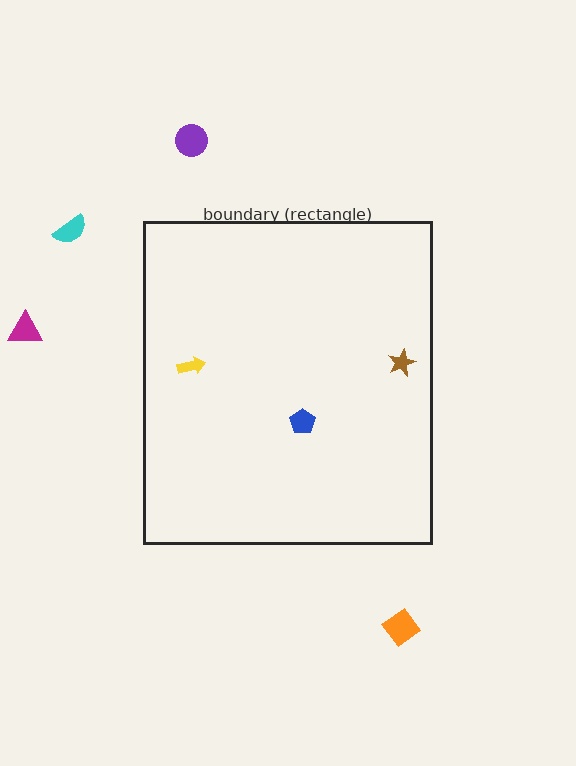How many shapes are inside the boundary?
3 inside, 4 outside.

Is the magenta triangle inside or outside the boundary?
Outside.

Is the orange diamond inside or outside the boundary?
Outside.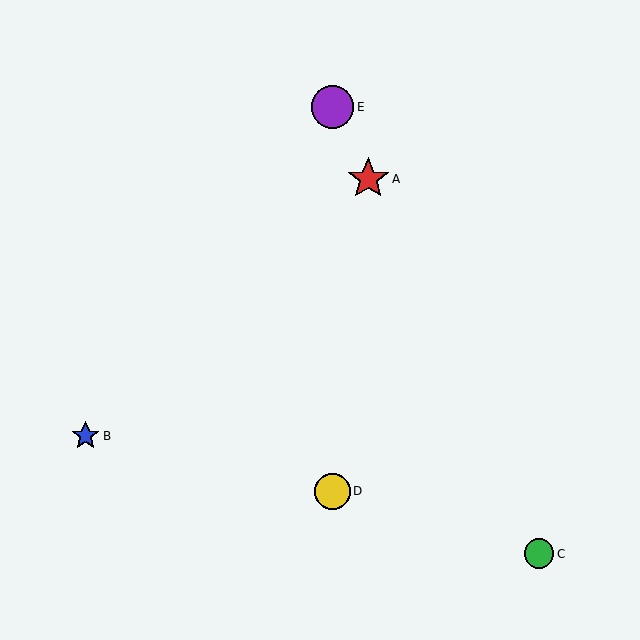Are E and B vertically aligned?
No, E is at x≈332 and B is at x≈85.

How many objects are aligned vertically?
2 objects (D, E) are aligned vertically.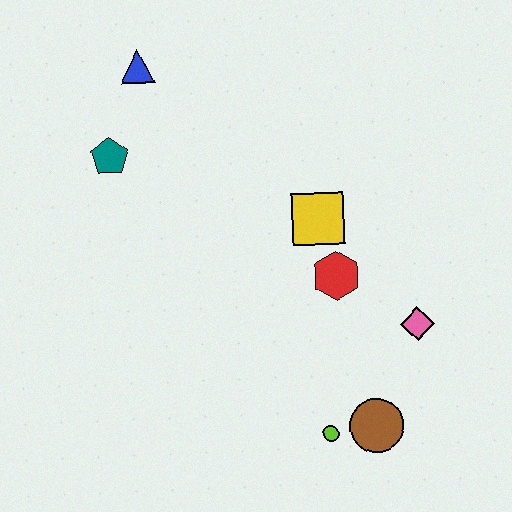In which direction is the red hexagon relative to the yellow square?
The red hexagon is below the yellow square.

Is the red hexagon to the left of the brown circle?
Yes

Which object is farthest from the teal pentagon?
The brown circle is farthest from the teal pentagon.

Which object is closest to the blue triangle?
The teal pentagon is closest to the blue triangle.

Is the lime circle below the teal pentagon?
Yes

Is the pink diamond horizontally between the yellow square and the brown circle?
No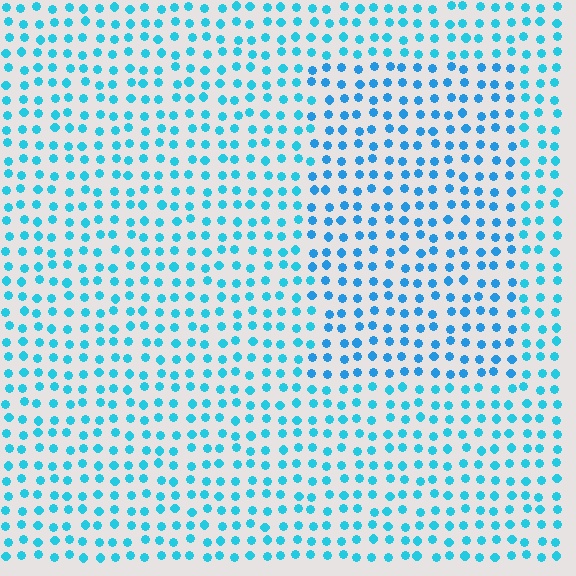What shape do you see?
I see a rectangle.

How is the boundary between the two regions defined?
The boundary is defined purely by a slight shift in hue (about 16 degrees). Spacing, size, and orientation are identical on both sides.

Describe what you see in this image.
The image is filled with small cyan elements in a uniform arrangement. A rectangle-shaped region is visible where the elements are tinted to a slightly different hue, forming a subtle color boundary.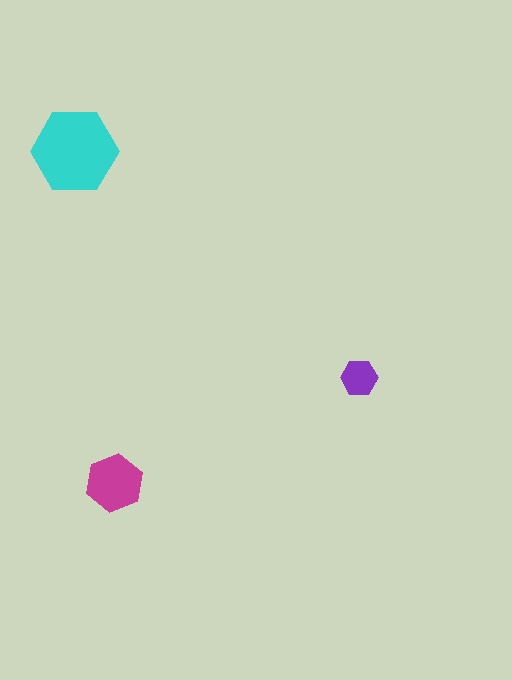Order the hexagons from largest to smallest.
the cyan one, the magenta one, the purple one.